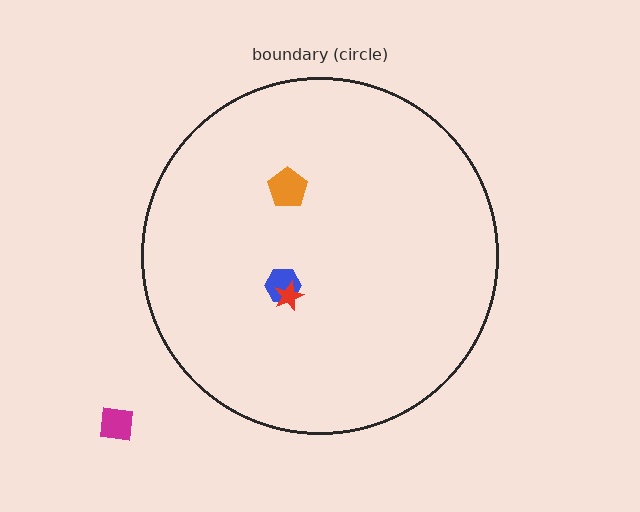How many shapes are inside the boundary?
3 inside, 1 outside.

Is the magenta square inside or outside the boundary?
Outside.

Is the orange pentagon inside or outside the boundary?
Inside.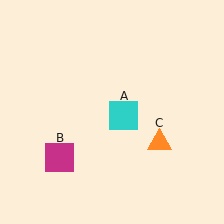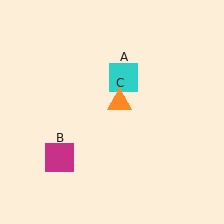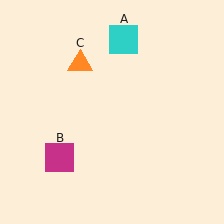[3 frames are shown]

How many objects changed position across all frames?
2 objects changed position: cyan square (object A), orange triangle (object C).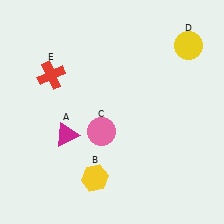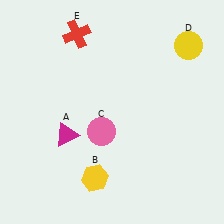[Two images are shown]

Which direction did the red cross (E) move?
The red cross (E) moved up.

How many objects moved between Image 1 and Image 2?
1 object moved between the two images.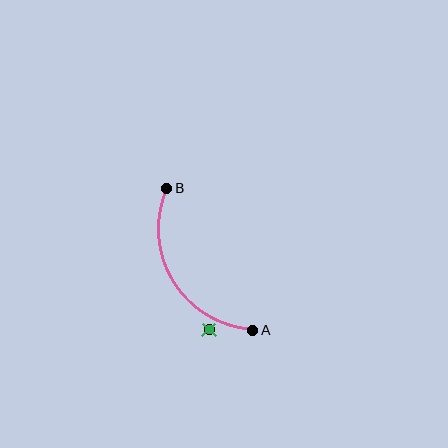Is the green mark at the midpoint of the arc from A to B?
No — the green mark does not lie on the arc at all. It sits slightly outside the curve.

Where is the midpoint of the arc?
The arc midpoint is the point on the curve farthest from the straight line joining A and B. It sits to the left of that line.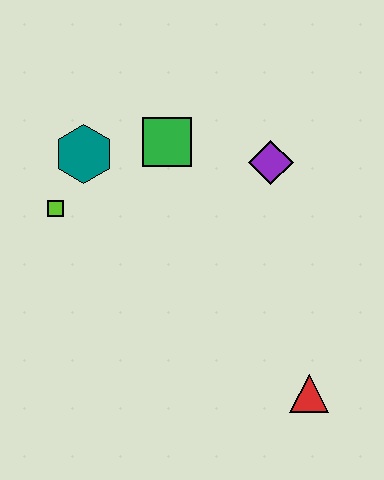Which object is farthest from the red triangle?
The teal hexagon is farthest from the red triangle.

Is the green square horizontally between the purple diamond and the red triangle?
No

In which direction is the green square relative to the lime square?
The green square is to the right of the lime square.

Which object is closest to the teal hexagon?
The lime square is closest to the teal hexagon.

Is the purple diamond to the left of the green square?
No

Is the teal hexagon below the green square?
Yes